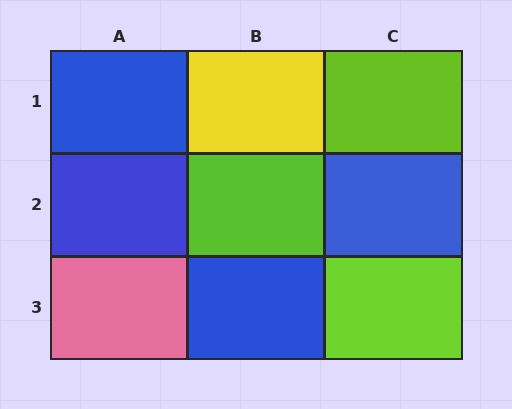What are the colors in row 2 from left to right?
Blue, lime, blue.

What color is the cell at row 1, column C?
Lime.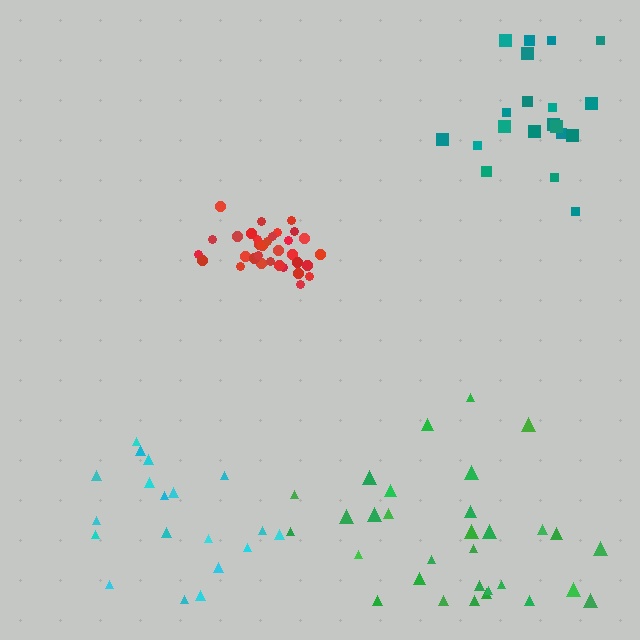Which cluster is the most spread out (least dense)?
Teal.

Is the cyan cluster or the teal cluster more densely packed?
Cyan.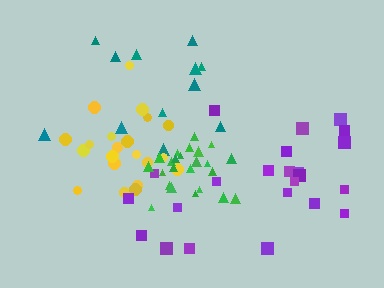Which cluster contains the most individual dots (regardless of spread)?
Green (24).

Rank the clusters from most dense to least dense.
green, yellow, purple, teal.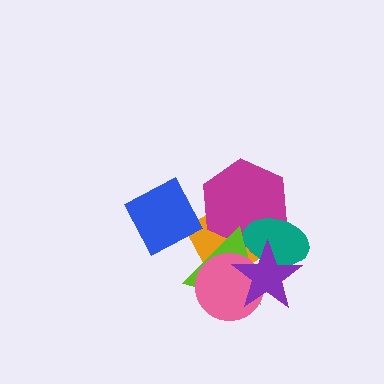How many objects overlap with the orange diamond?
6 objects overlap with the orange diamond.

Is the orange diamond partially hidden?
Yes, it is partially covered by another shape.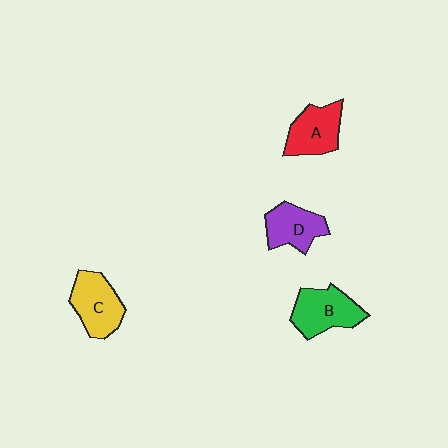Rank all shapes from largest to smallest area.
From largest to smallest: B (green), C (yellow), A (red), D (purple).